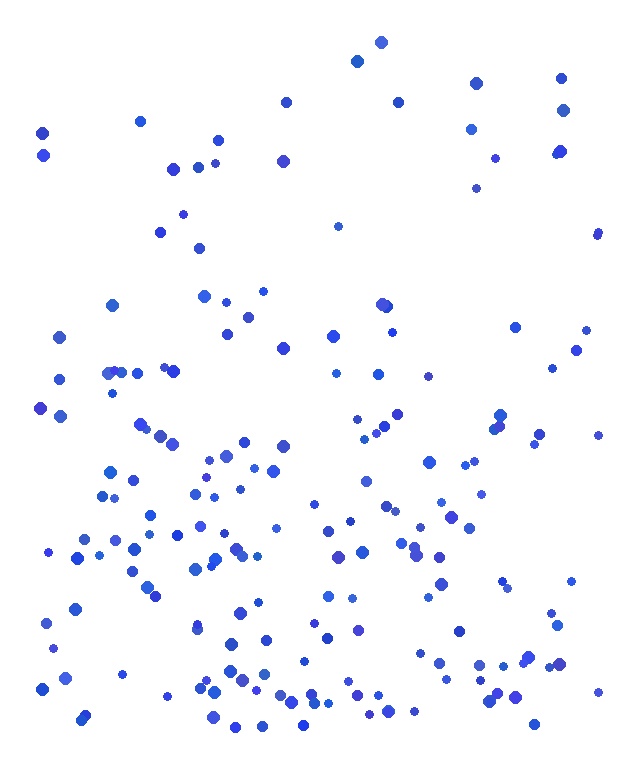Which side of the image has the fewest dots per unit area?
The top.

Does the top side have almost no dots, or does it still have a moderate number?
Still a moderate number, just noticeably fewer than the bottom.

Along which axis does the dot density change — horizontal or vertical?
Vertical.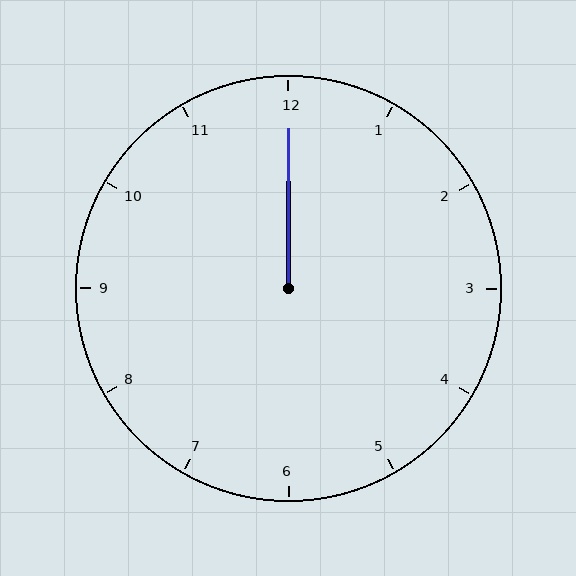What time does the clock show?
12:00.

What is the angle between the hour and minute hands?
Approximately 0 degrees.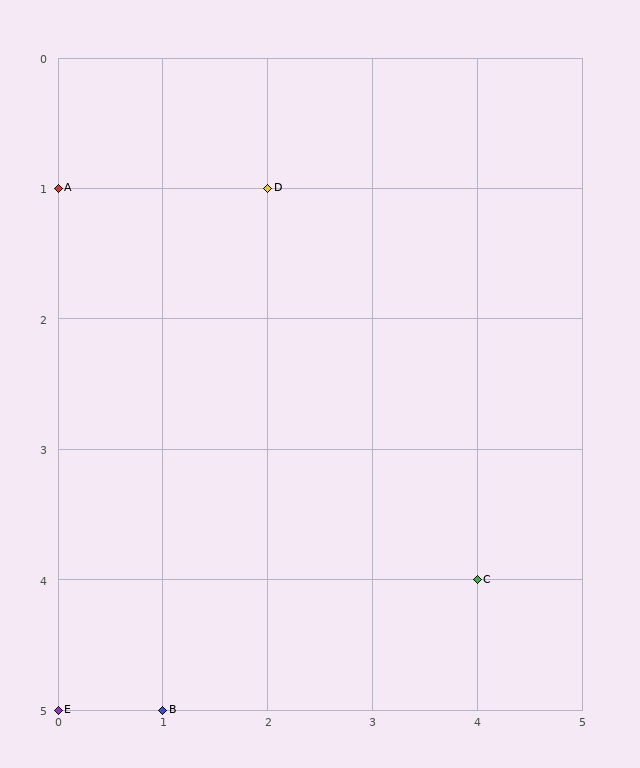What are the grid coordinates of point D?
Point D is at grid coordinates (2, 1).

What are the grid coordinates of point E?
Point E is at grid coordinates (0, 5).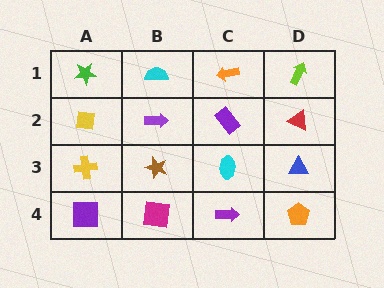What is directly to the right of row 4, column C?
An orange pentagon.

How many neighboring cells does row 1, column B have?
3.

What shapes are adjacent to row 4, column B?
A brown star (row 3, column B), a purple square (row 4, column A), a purple arrow (row 4, column C).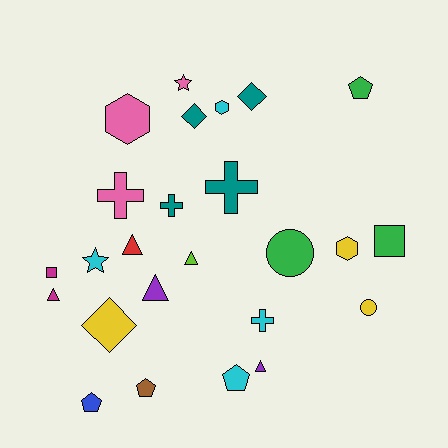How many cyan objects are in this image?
There are 4 cyan objects.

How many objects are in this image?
There are 25 objects.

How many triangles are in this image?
There are 5 triangles.